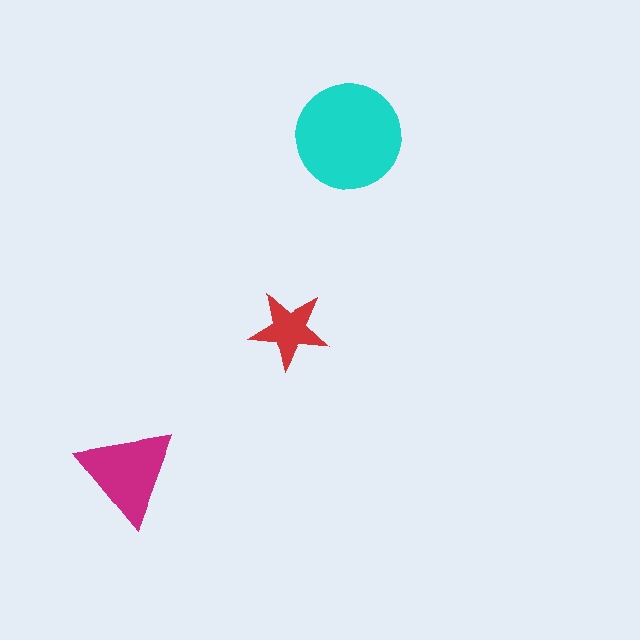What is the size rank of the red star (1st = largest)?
3rd.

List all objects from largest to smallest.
The cyan circle, the magenta triangle, the red star.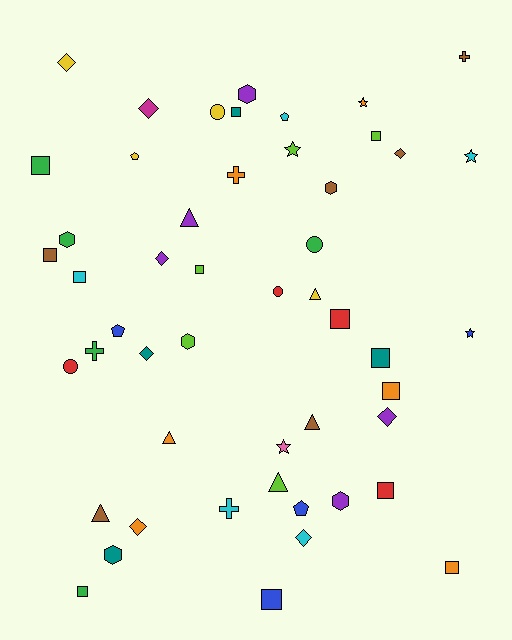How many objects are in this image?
There are 50 objects.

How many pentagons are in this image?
There are 4 pentagons.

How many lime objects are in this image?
There are 5 lime objects.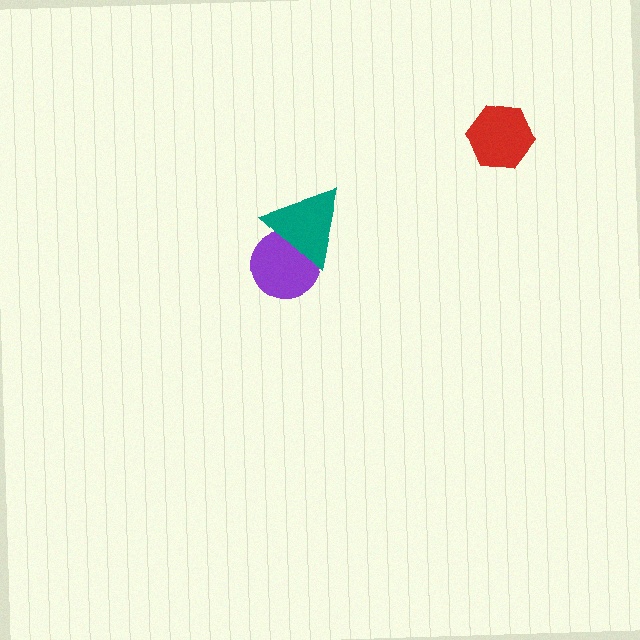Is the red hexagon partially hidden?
No, no other shape covers it.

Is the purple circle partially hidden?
Yes, it is partially covered by another shape.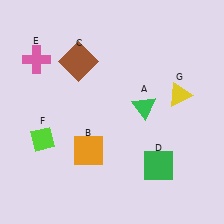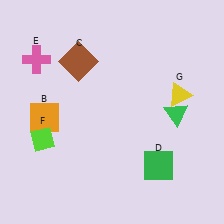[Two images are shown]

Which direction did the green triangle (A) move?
The green triangle (A) moved right.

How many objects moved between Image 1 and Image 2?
2 objects moved between the two images.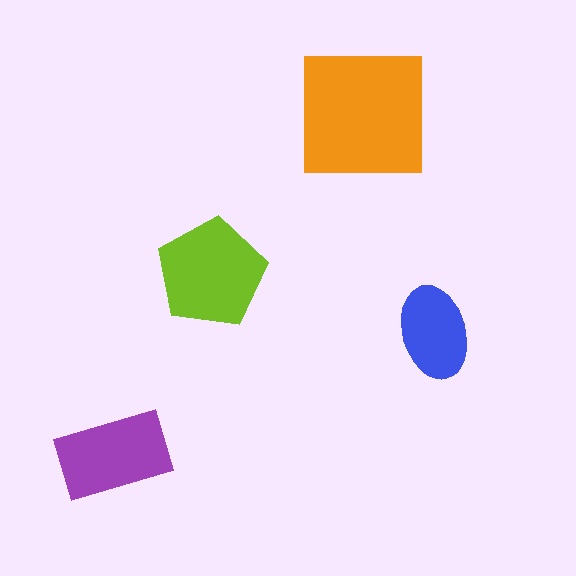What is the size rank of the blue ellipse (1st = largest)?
4th.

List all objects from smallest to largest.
The blue ellipse, the purple rectangle, the lime pentagon, the orange square.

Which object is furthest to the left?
The purple rectangle is leftmost.